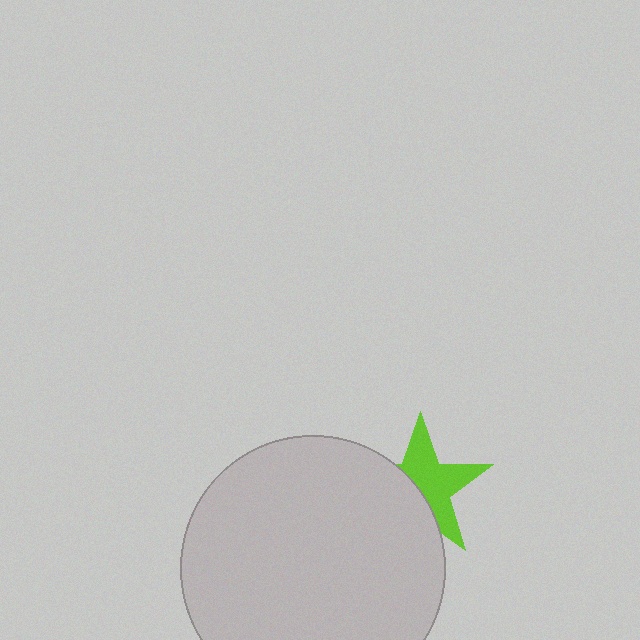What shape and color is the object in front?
The object in front is a light gray circle.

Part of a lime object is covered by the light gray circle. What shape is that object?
It is a star.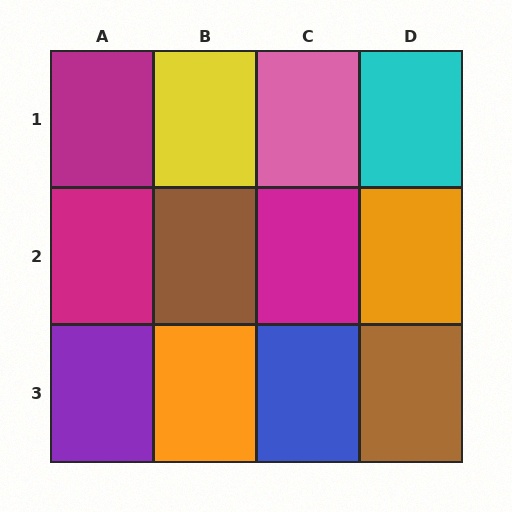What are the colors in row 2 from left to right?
Magenta, brown, magenta, orange.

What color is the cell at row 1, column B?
Yellow.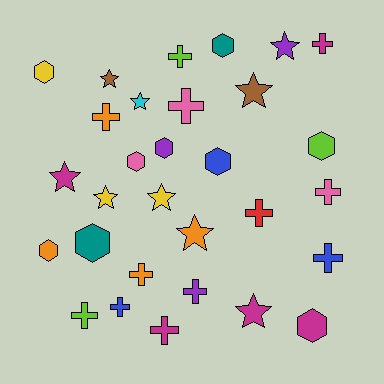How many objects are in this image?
There are 30 objects.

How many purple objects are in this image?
There are 3 purple objects.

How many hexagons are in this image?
There are 9 hexagons.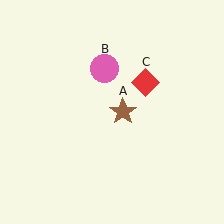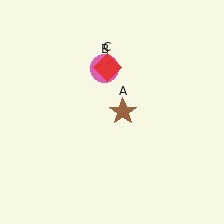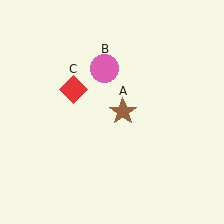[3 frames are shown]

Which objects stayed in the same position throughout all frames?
Brown star (object A) and pink circle (object B) remained stationary.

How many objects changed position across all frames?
1 object changed position: red diamond (object C).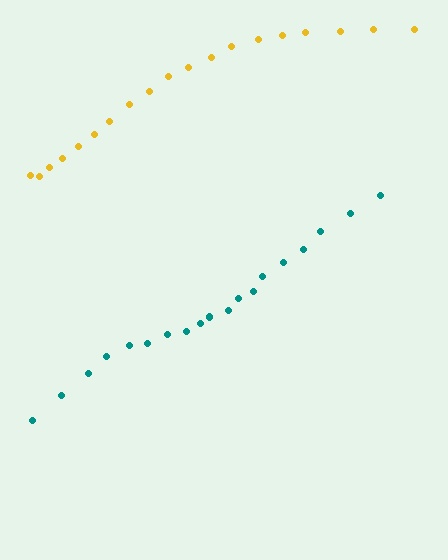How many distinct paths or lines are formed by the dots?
There are 2 distinct paths.